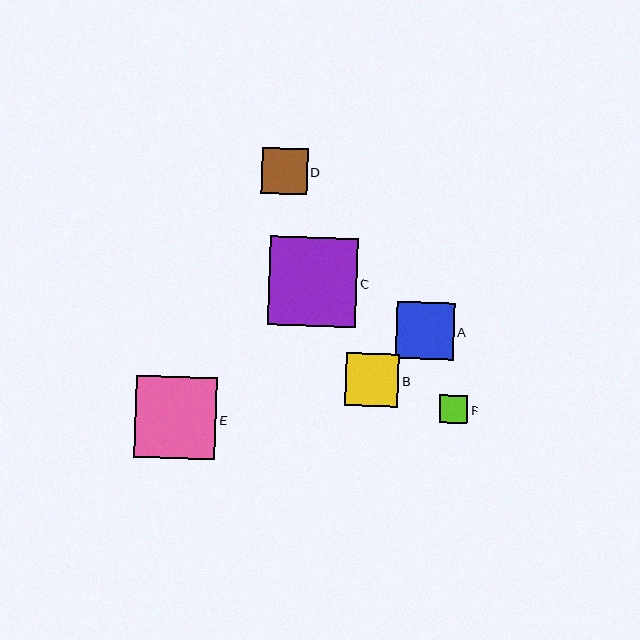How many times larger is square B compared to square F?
Square B is approximately 1.9 times the size of square F.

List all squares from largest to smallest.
From largest to smallest: C, E, A, B, D, F.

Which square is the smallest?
Square F is the smallest with a size of approximately 28 pixels.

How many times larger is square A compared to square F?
Square A is approximately 2.0 times the size of square F.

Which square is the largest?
Square C is the largest with a size of approximately 88 pixels.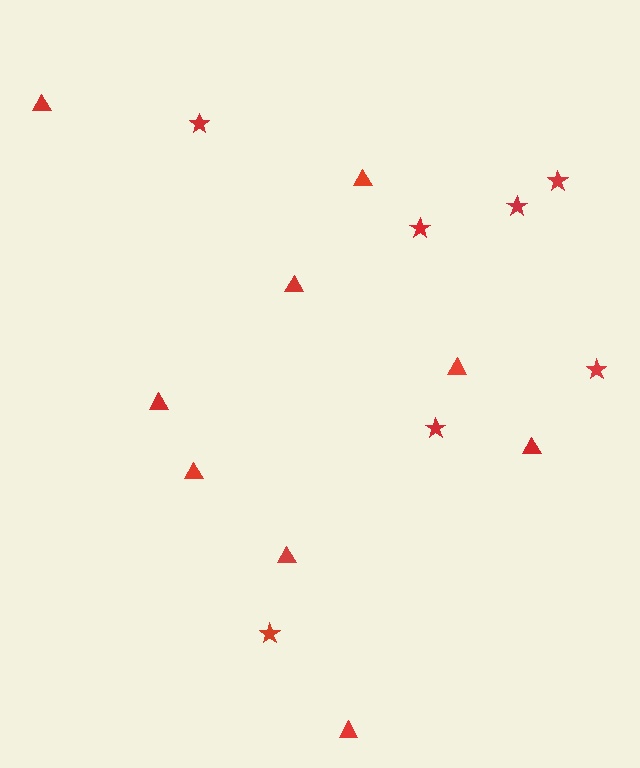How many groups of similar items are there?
There are 2 groups: one group of stars (7) and one group of triangles (9).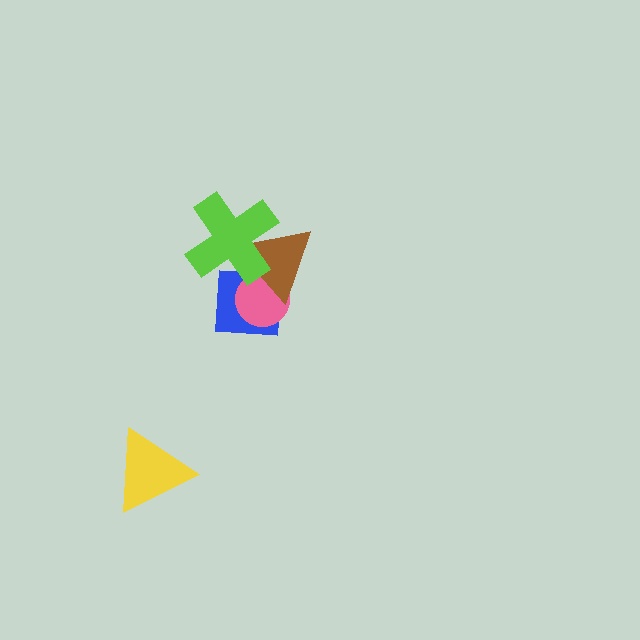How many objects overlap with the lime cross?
2 objects overlap with the lime cross.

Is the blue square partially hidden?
Yes, it is partially covered by another shape.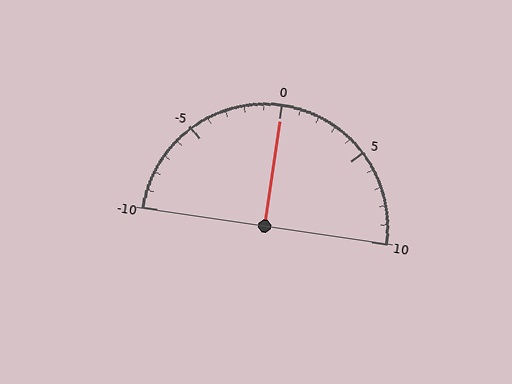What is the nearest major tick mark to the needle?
The nearest major tick mark is 0.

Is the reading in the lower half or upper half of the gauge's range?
The reading is in the upper half of the range (-10 to 10).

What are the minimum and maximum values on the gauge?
The gauge ranges from -10 to 10.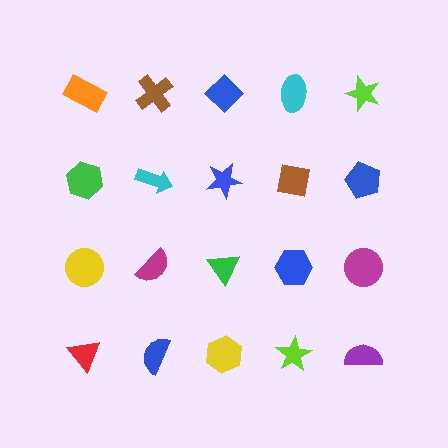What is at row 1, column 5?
A lime star.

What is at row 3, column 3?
A green triangle.